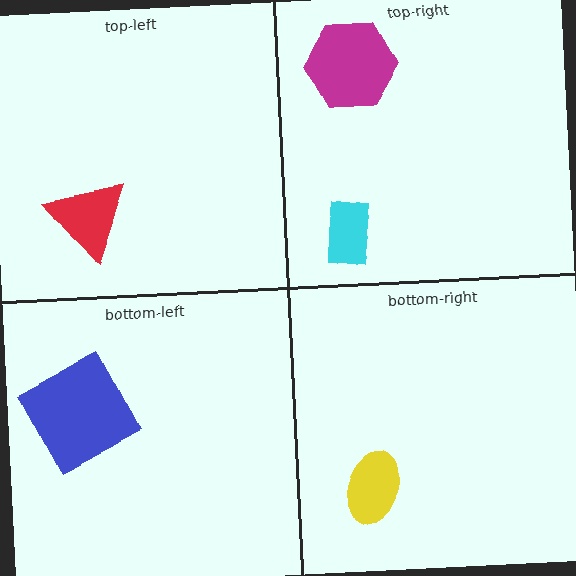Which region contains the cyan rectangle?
The top-right region.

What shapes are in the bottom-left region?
The blue square.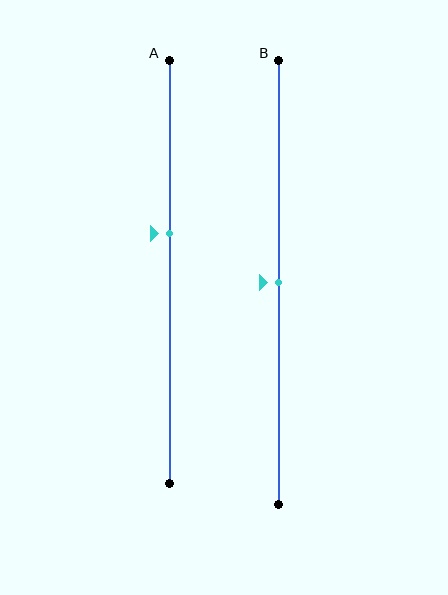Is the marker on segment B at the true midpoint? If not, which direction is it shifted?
Yes, the marker on segment B is at the true midpoint.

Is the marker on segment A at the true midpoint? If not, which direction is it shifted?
No, the marker on segment A is shifted upward by about 9% of the segment length.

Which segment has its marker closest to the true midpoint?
Segment B has its marker closest to the true midpoint.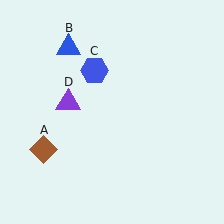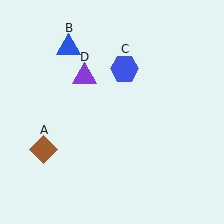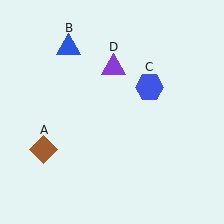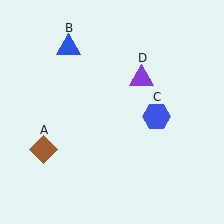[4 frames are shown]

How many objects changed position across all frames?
2 objects changed position: blue hexagon (object C), purple triangle (object D).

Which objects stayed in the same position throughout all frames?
Brown diamond (object A) and blue triangle (object B) remained stationary.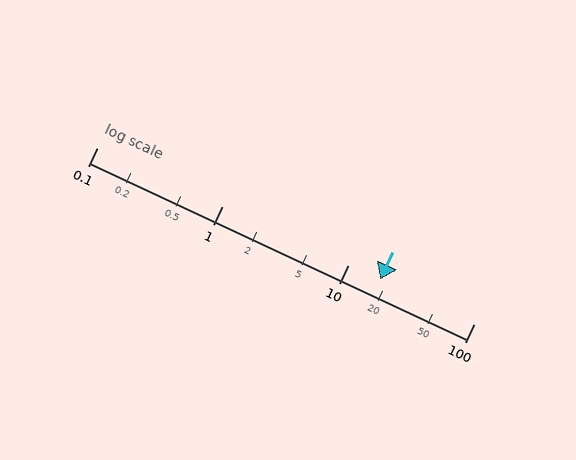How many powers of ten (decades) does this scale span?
The scale spans 3 decades, from 0.1 to 100.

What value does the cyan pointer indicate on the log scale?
The pointer indicates approximately 18.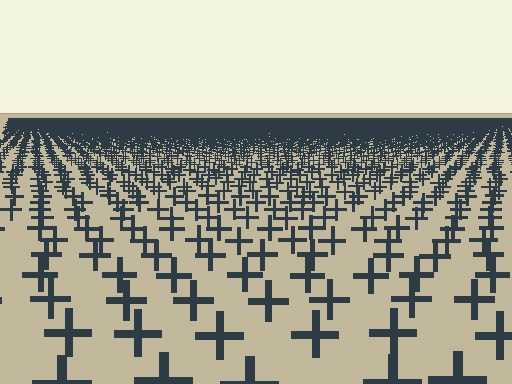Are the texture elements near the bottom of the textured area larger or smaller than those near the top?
Larger. Near the bottom, elements are closer to the viewer and appear at a bigger on-screen size.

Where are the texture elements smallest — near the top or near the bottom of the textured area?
Near the top.